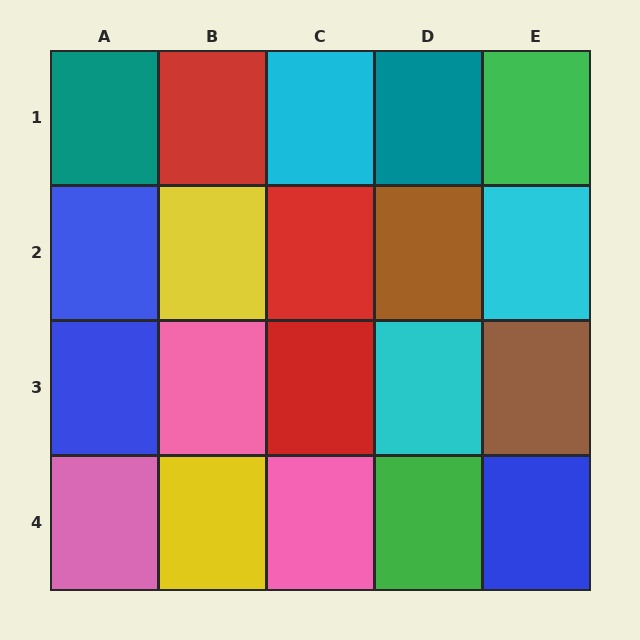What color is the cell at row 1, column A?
Teal.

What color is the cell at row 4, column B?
Yellow.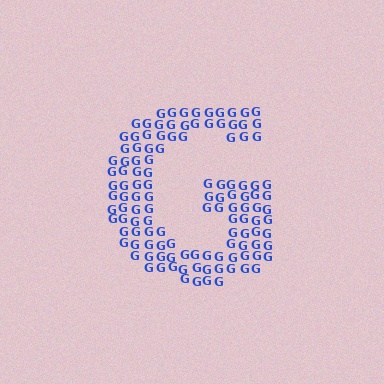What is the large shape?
The large shape is the letter G.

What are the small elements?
The small elements are letter G's.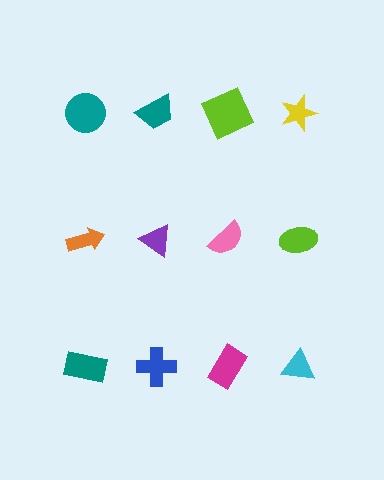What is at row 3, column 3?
A magenta rectangle.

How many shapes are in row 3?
4 shapes.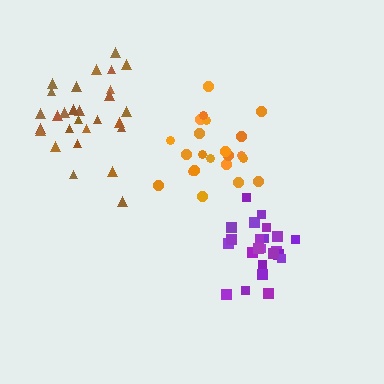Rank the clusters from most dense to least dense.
purple, orange, brown.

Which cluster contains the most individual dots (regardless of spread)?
Brown (28).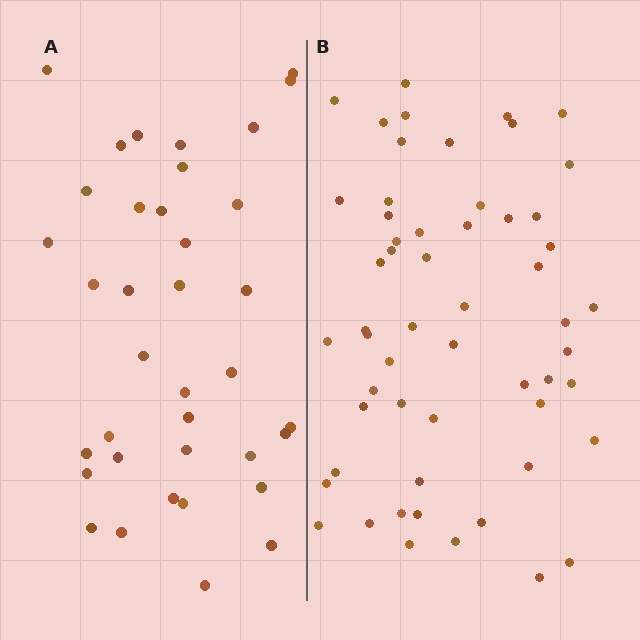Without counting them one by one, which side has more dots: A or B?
Region B (the right region) has more dots.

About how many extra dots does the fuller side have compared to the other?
Region B has approximately 20 more dots than region A.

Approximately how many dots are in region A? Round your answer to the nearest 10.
About 40 dots. (The exact count is 37, which rounds to 40.)